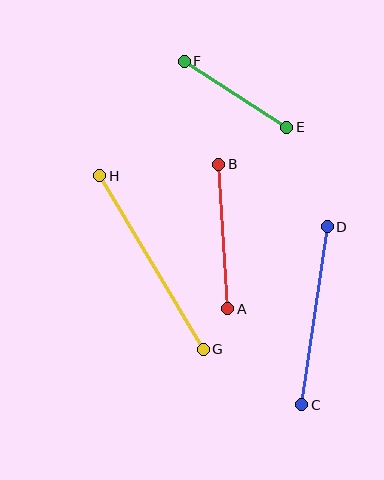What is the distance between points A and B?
The distance is approximately 145 pixels.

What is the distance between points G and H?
The distance is approximately 202 pixels.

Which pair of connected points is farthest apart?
Points G and H are farthest apart.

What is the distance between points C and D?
The distance is approximately 180 pixels.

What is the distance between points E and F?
The distance is approximately 122 pixels.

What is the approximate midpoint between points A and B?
The midpoint is at approximately (223, 237) pixels.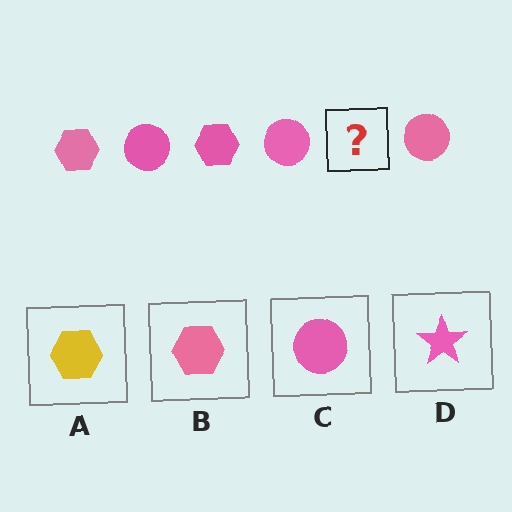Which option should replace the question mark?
Option B.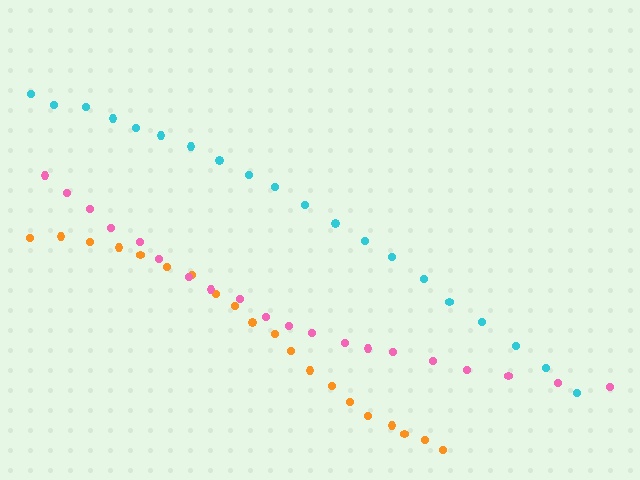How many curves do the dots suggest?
There are 3 distinct paths.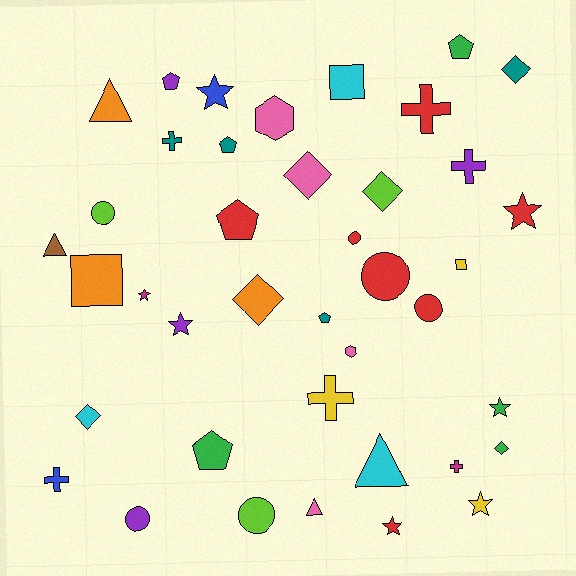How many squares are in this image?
There are 3 squares.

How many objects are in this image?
There are 40 objects.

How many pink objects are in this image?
There are 4 pink objects.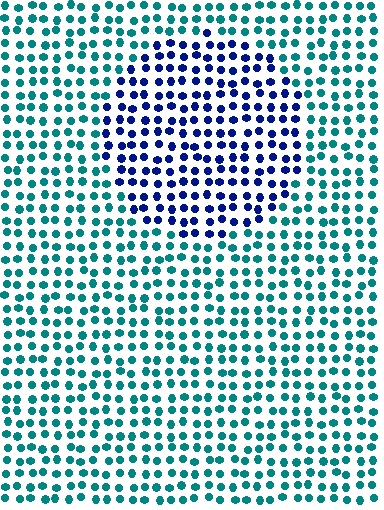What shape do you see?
I see a circle.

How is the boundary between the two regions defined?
The boundary is defined purely by a slight shift in hue (about 54 degrees). Spacing, size, and orientation are identical on both sides.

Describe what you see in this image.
The image is filled with small teal elements in a uniform arrangement. A circle-shaped region is visible where the elements are tinted to a slightly different hue, forming a subtle color boundary.